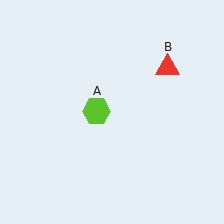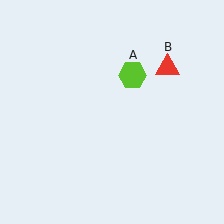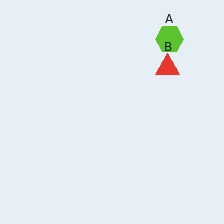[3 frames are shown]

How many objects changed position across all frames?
1 object changed position: lime hexagon (object A).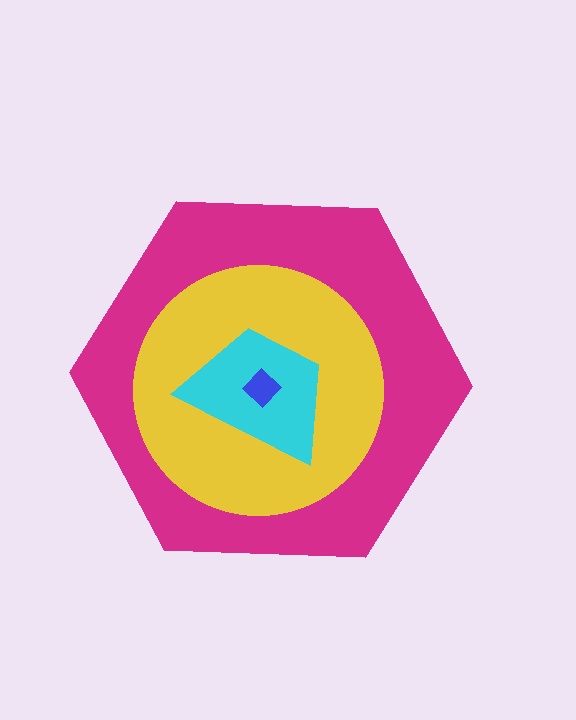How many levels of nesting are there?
4.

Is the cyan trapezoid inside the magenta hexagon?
Yes.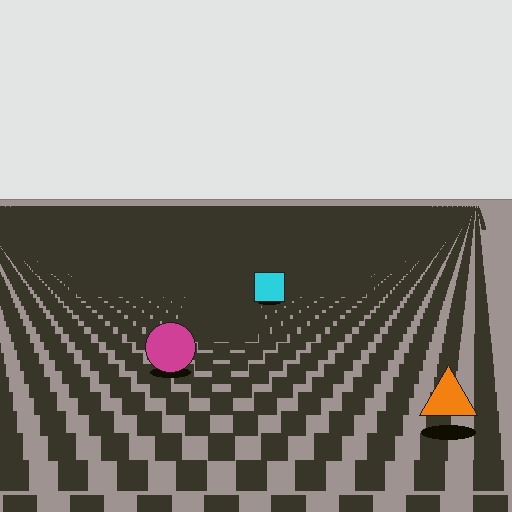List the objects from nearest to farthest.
From nearest to farthest: the orange triangle, the magenta circle, the cyan square.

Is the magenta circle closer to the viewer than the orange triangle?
No. The orange triangle is closer — you can tell from the texture gradient: the ground texture is coarser near it.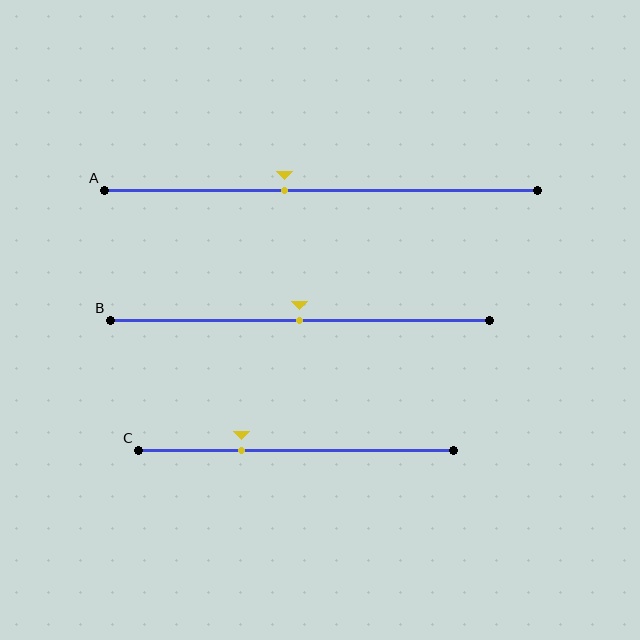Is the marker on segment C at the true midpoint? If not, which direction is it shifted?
No, the marker on segment C is shifted to the left by about 17% of the segment length.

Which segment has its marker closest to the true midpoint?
Segment B has its marker closest to the true midpoint.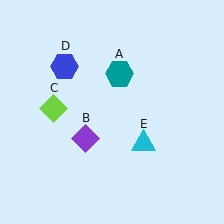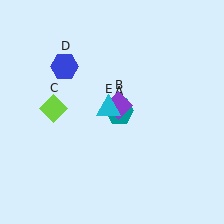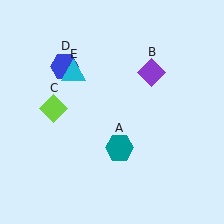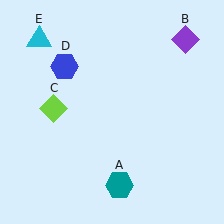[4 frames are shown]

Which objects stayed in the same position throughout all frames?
Lime diamond (object C) and blue hexagon (object D) remained stationary.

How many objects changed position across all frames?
3 objects changed position: teal hexagon (object A), purple diamond (object B), cyan triangle (object E).